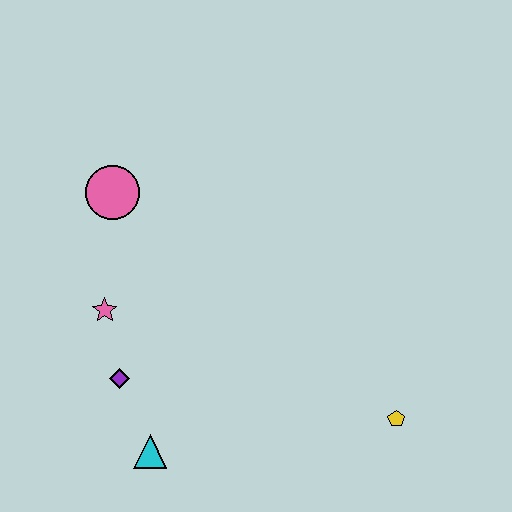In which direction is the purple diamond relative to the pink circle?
The purple diamond is below the pink circle.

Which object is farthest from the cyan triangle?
The pink circle is farthest from the cyan triangle.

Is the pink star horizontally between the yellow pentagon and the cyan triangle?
No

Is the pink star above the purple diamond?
Yes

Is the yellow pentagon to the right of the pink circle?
Yes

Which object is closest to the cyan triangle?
The purple diamond is closest to the cyan triangle.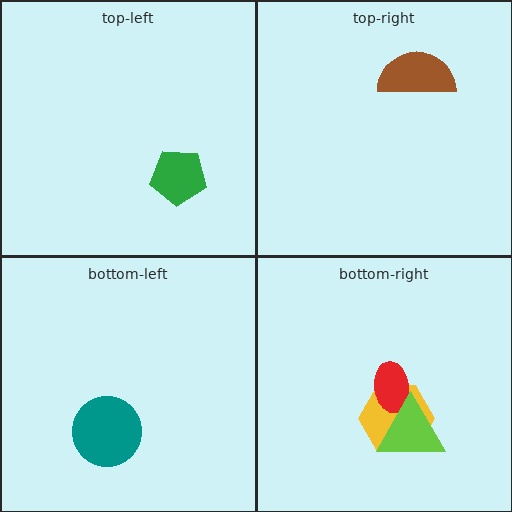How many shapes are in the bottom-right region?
3.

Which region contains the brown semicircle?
The top-right region.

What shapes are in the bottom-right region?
The yellow hexagon, the red ellipse, the lime triangle.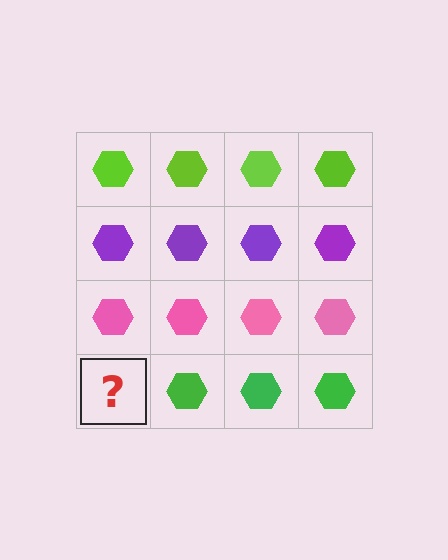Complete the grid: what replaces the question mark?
The question mark should be replaced with a green hexagon.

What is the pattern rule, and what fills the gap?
The rule is that each row has a consistent color. The gap should be filled with a green hexagon.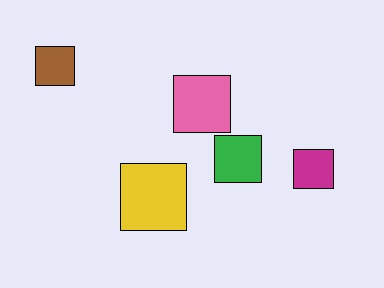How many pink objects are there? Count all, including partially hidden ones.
There is 1 pink object.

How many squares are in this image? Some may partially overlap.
There are 5 squares.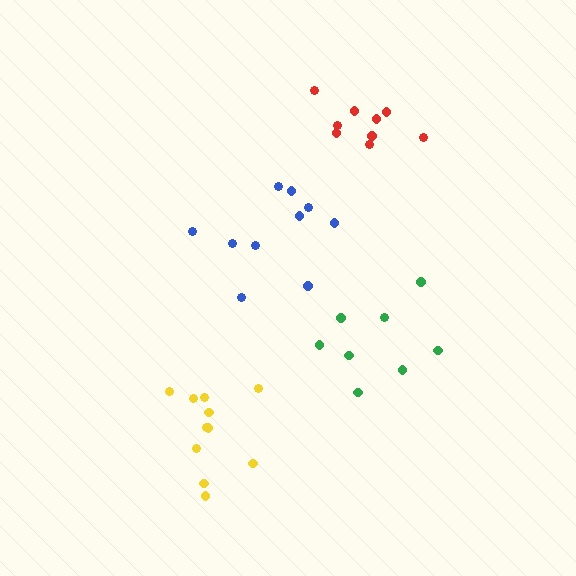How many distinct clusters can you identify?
There are 4 distinct clusters.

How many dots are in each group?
Group 1: 11 dots, Group 2: 8 dots, Group 3: 10 dots, Group 4: 9 dots (38 total).